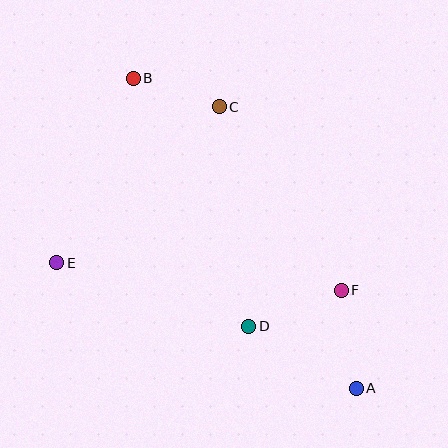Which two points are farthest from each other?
Points A and B are farthest from each other.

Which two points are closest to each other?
Points B and C are closest to each other.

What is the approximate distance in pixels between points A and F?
The distance between A and F is approximately 99 pixels.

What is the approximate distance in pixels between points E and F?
The distance between E and F is approximately 286 pixels.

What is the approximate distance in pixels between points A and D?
The distance between A and D is approximately 124 pixels.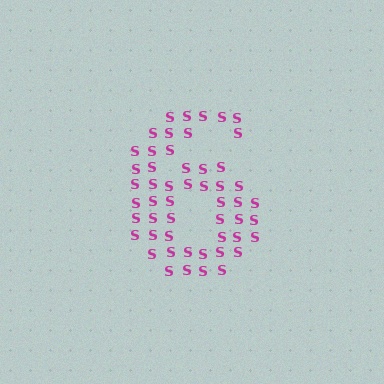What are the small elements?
The small elements are letter S's.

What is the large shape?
The large shape is the digit 6.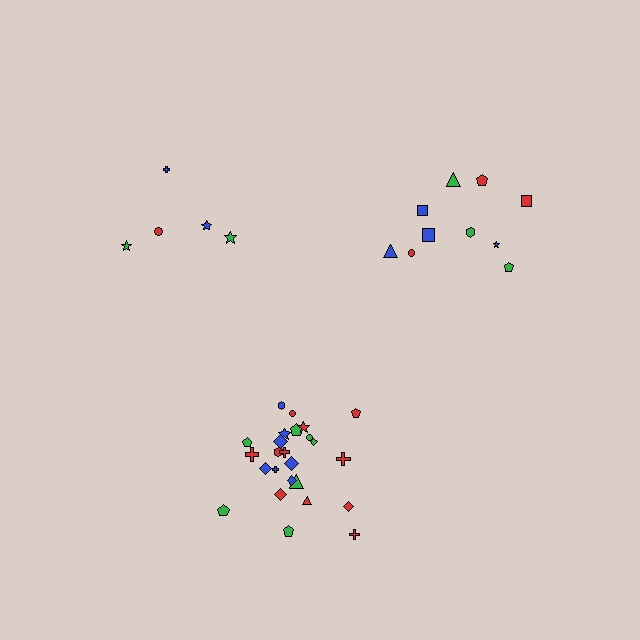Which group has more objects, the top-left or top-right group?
The top-right group.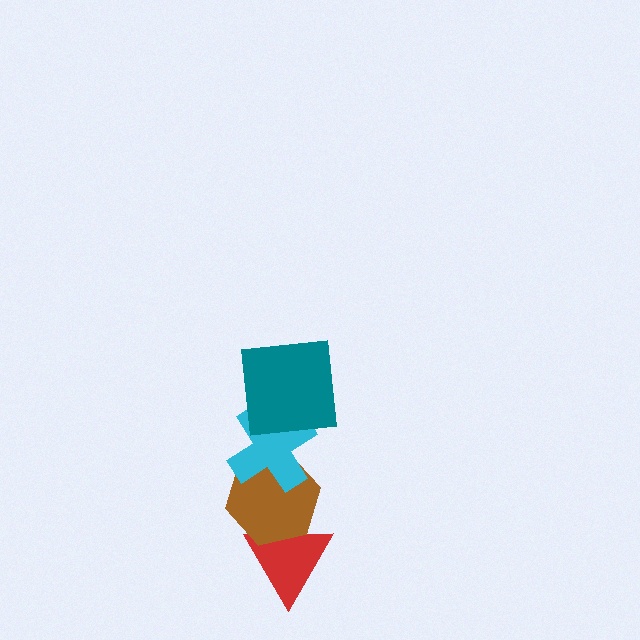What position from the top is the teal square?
The teal square is 1st from the top.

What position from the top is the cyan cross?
The cyan cross is 2nd from the top.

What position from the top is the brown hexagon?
The brown hexagon is 3rd from the top.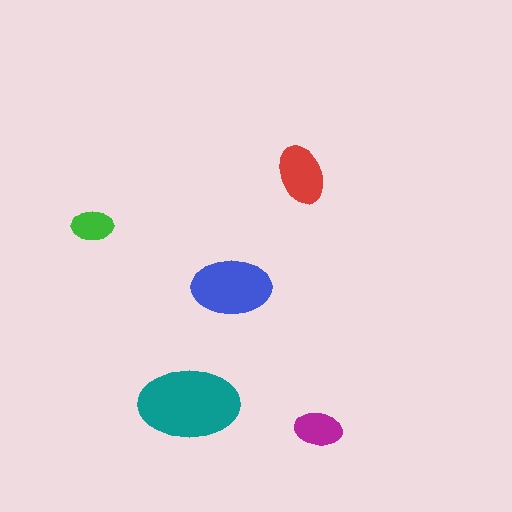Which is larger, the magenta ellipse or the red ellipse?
The red one.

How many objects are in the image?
There are 5 objects in the image.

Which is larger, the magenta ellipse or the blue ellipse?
The blue one.